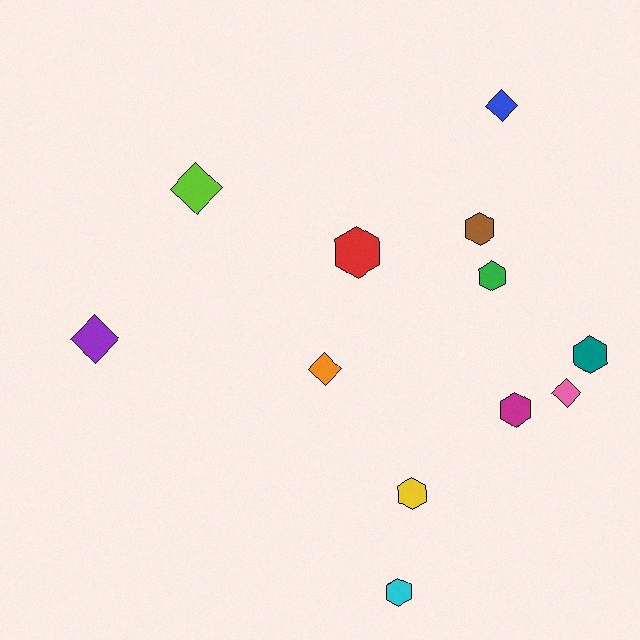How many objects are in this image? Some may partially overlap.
There are 12 objects.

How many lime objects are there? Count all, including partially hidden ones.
There is 1 lime object.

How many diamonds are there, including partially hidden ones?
There are 5 diamonds.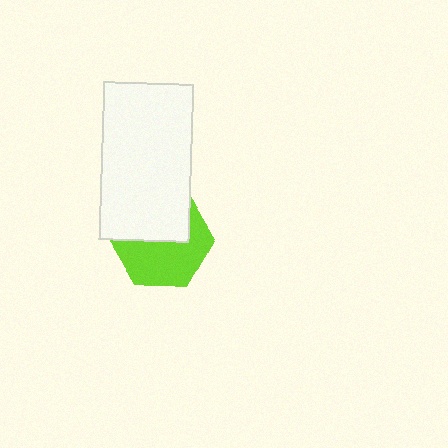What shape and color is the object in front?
The object in front is a white rectangle.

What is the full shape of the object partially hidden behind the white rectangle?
The partially hidden object is a lime hexagon.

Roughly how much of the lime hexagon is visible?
About half of it is visible (roughly 56%).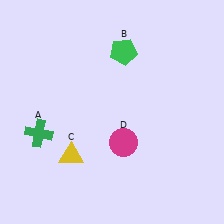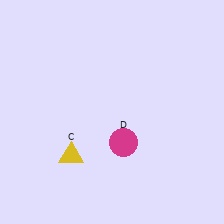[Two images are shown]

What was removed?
The green pentagon (B), the green cross (A) were removed in Image 2.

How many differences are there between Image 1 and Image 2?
There are 2 differences between the two images.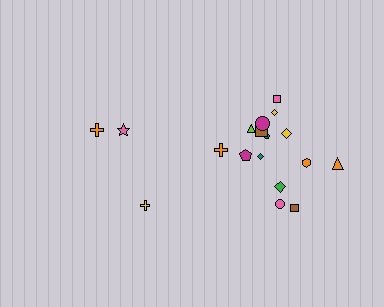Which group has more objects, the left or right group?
The right group.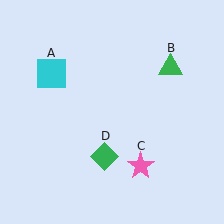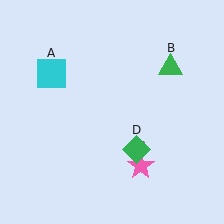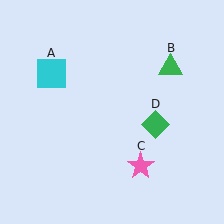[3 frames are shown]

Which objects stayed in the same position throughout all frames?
Cyan square (object A) and green triangle (object B) and pink star (object C) remained stationary.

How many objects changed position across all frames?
1 object changed position: green diamond (object D).